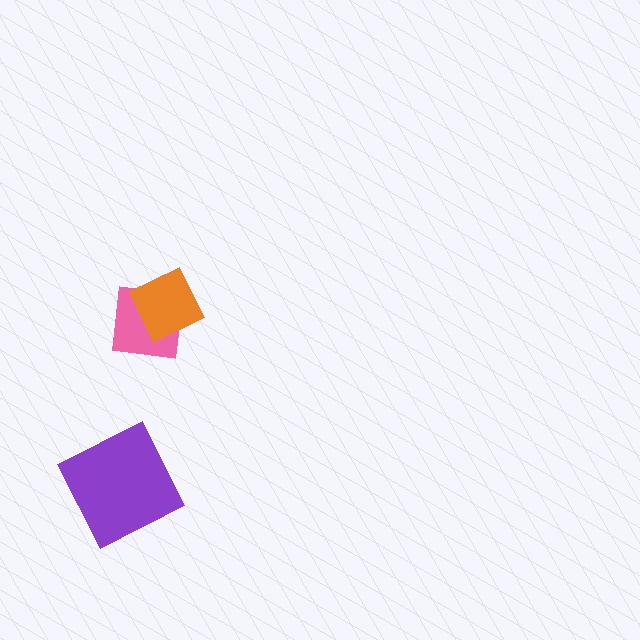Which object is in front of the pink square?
The orange square is in front of the pink square.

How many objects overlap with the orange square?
1 object overlaps with the orange square.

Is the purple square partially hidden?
No, no other shape covers it.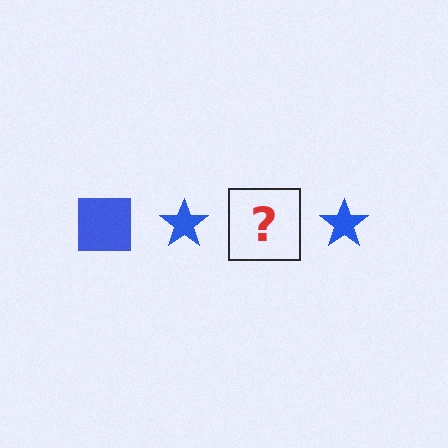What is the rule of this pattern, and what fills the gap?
The rule is that the pattern cycles through square, star shapes in blue. The gap should be filled with a blue square.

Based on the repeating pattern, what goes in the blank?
The blank should be a blue square.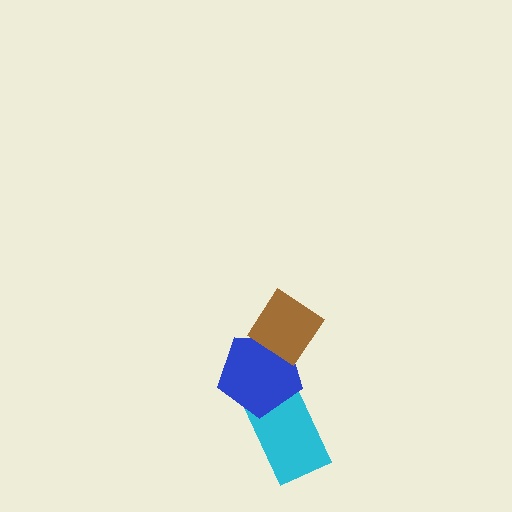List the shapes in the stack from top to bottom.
From top to bottom: the brown diamond, the blue pentagon, the cyan rectangle.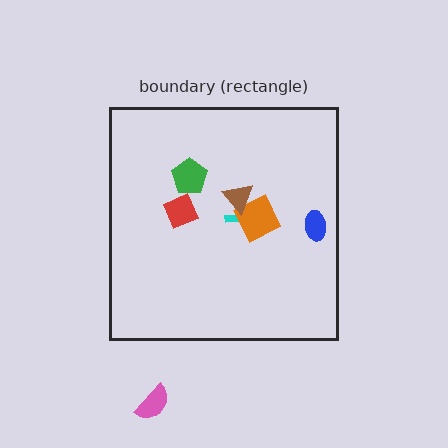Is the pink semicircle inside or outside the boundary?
Outside.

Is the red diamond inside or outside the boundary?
Inside.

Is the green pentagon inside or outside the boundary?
Inside.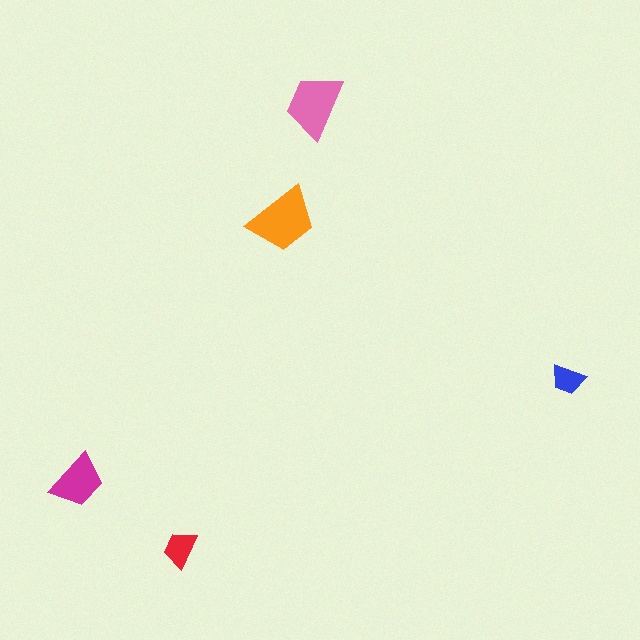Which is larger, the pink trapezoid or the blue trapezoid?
The pink one.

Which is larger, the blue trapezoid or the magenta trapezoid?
The magenta one.